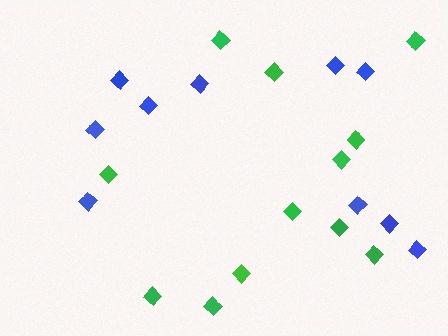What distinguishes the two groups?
There are 2 groups: one group of green diamonds (12) and one group of blue diamonds (10).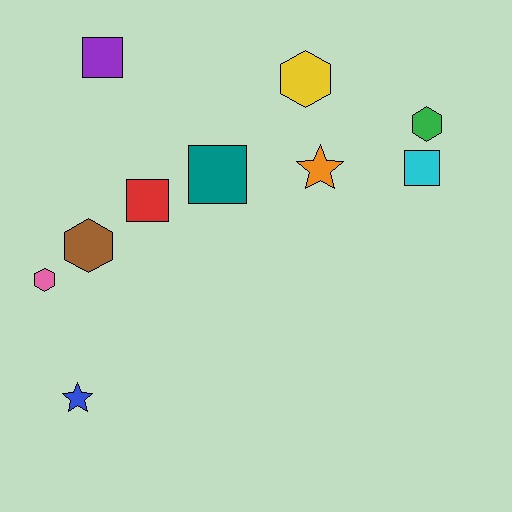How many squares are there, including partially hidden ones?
There are 4 squares.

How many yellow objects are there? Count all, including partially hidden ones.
There is 1 yellow object.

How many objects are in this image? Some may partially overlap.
There are 10 objects.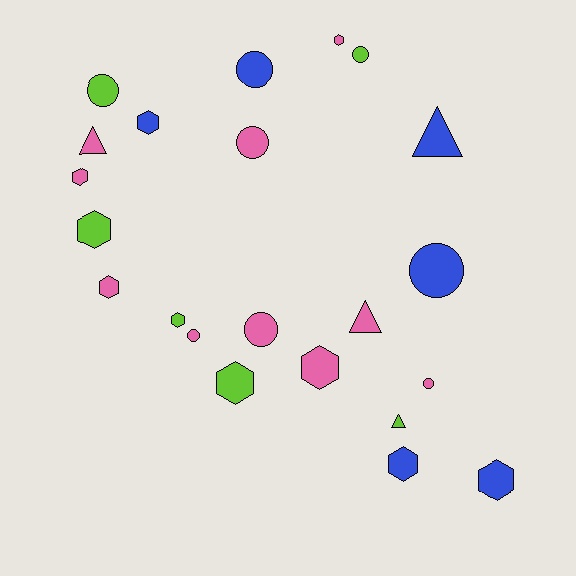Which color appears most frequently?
Pink, with 10 objects.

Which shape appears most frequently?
Hexagon, with 10 objects.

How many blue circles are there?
There are 2 blue circles.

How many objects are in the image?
There are 22 objects.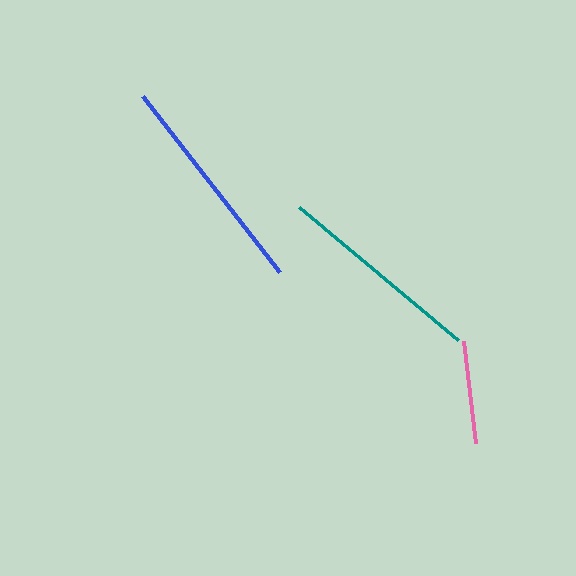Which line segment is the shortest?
The pink line is the shortest at approximately 103 pixels.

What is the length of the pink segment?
The pink segment is approximately 103 pixels long.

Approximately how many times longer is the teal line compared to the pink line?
The teal line is approximately 2.0 times the length of the pink line.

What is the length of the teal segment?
The teal segment is approximately 207 pixels long.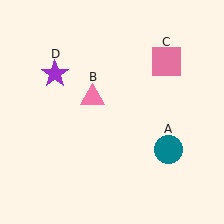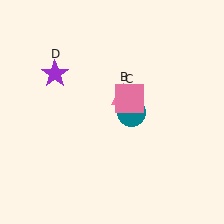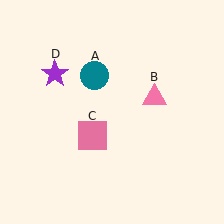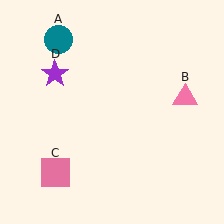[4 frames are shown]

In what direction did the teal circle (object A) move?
The teal circle (object A) moved up and to the left.